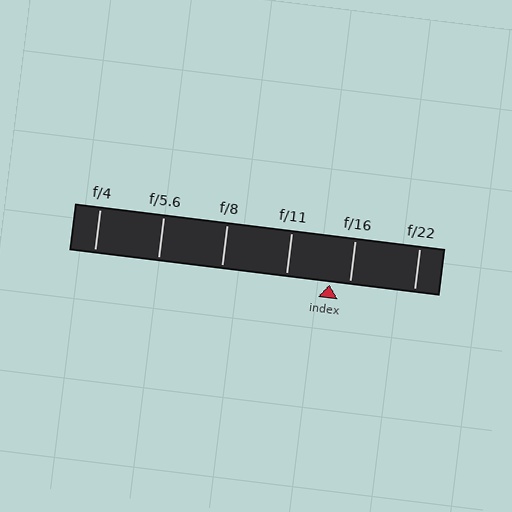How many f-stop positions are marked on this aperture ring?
There are 6 f-stop positions marked.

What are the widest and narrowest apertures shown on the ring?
The widest aperture shown is f/4 and the narrowest is f/22.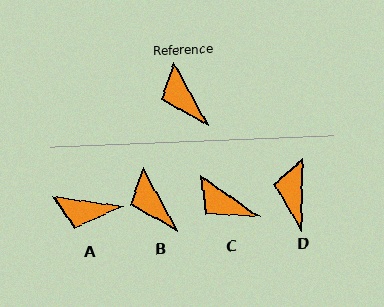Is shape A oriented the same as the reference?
No, it is off by about 53 degrees.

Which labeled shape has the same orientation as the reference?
B.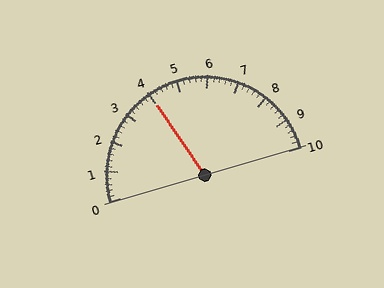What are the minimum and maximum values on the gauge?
The gauge ranges from 0 to 10.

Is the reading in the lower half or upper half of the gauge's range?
The reading is in the lower half of the range (0 to 10).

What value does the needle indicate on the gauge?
The needle indicates approximately 4.0.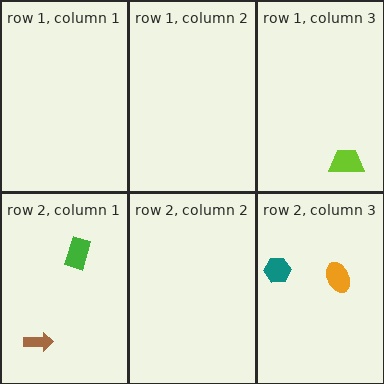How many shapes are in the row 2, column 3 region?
2.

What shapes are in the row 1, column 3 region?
The lime trapezoid.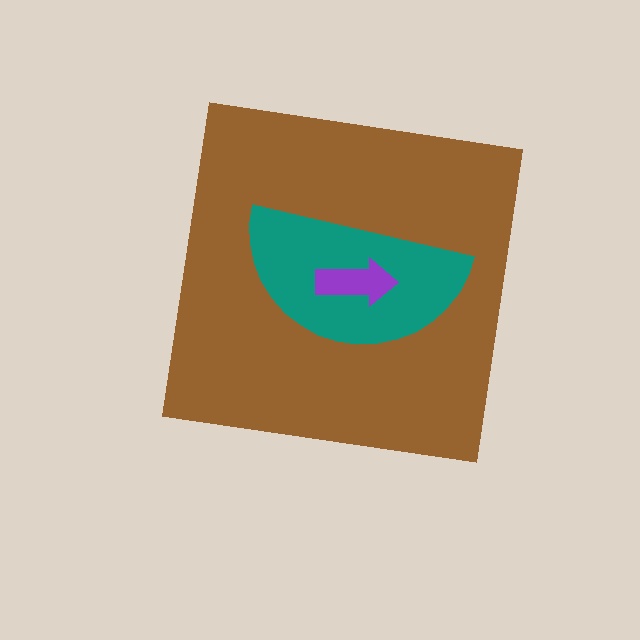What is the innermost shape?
The purple arrow.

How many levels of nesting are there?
3.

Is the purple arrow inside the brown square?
Yes.